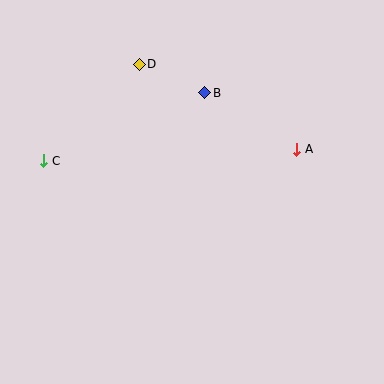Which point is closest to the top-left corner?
Point D is closest to the top-left corner.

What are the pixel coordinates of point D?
Point D is at (139, 64).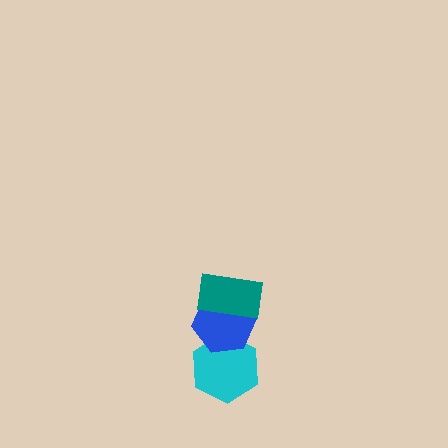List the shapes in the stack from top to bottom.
From top to bottom: the teal rectangle, the blue hexagon, the cyan hexagon.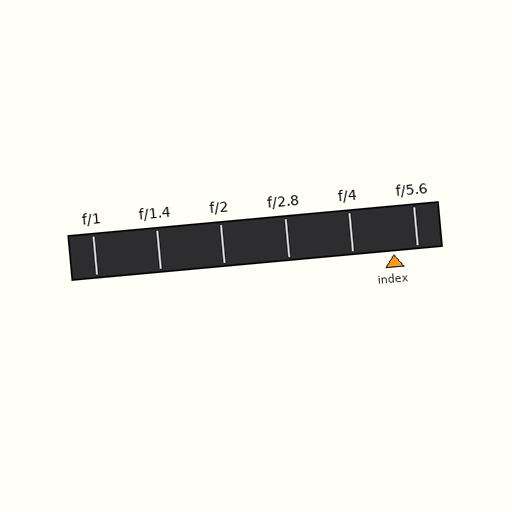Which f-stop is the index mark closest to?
The index mark is closest to f/5.6.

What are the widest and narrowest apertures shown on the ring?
The widest aperture shown is f/1 and the narrowest is f/5.6.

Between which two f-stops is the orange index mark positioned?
The index mark is between f/4 and f/5.6.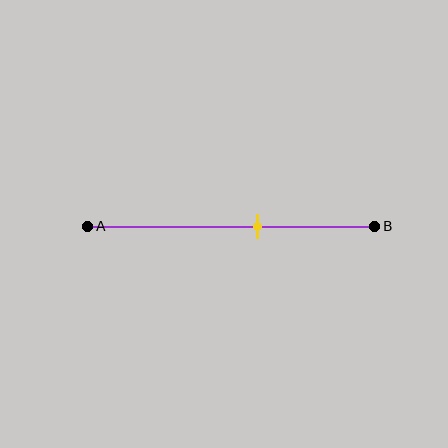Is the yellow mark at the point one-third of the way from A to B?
No, the mark is at about 60% from A, not at the 33% one-third point.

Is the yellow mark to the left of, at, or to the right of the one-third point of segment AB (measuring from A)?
The yellow mark is to the right of the one-third point of segment AB.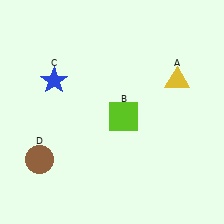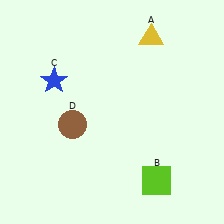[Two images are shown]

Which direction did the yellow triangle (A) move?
The yellow triangle (A) moved up.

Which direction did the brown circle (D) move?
The brown circle (D) moved up.